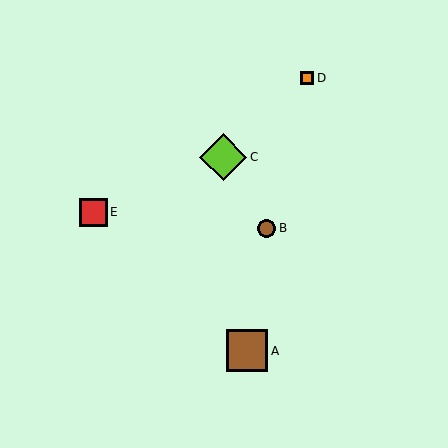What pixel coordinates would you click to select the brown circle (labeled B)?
Click at (267, 228) to select the brown circle B.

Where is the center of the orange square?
The center of the orange square is at (307, 78).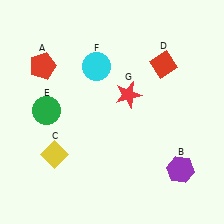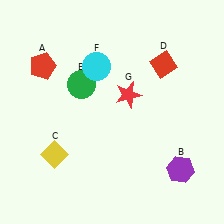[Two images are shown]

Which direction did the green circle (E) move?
The green circle (E) moved right.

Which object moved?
The green circle (E) moved right.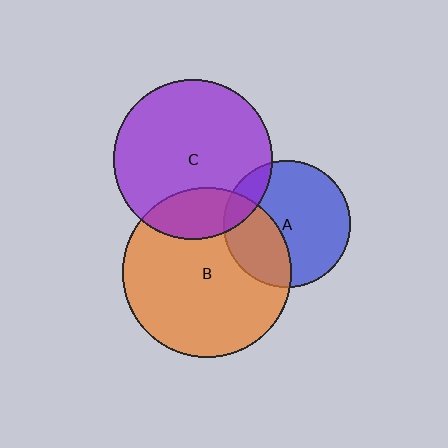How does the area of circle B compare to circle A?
Approximately 1.8 times.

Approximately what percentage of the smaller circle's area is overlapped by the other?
Approximately 15%.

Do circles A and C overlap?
Yes.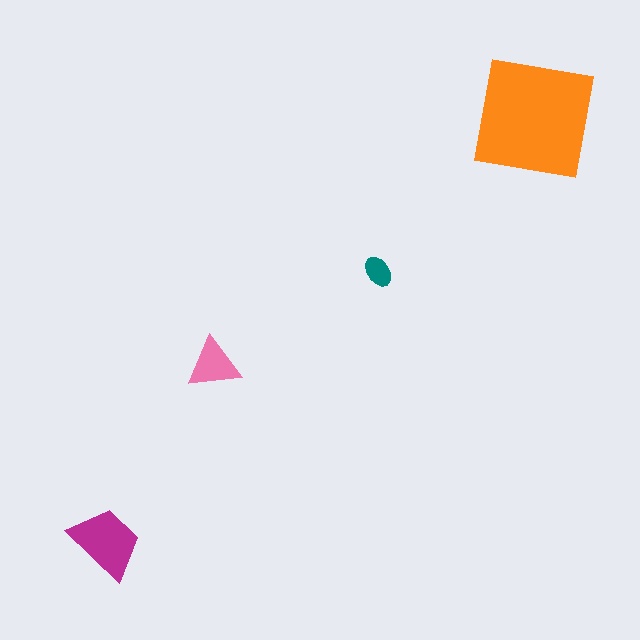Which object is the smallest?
The teal ellipse.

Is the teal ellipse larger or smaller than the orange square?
Smaller.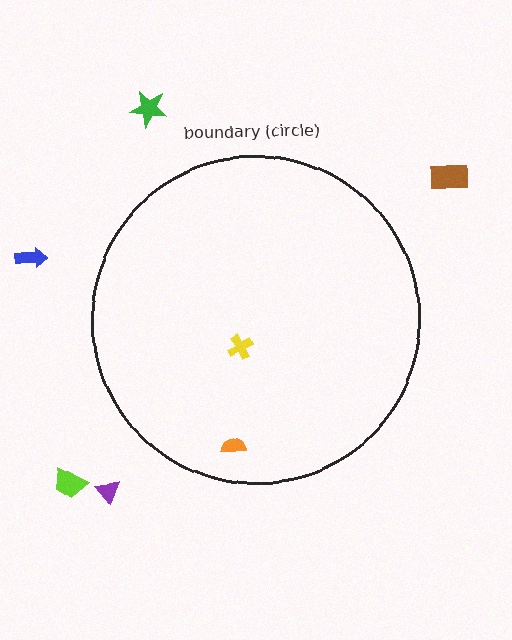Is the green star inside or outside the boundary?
Outside.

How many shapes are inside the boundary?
2 inside, 5 outside.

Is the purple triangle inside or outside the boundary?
Outside.